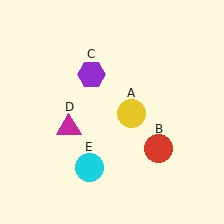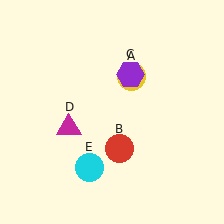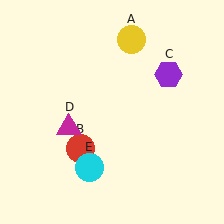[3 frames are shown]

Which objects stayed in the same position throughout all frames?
Magenta triangle (object D) and cyan circle (object E) remained stationary.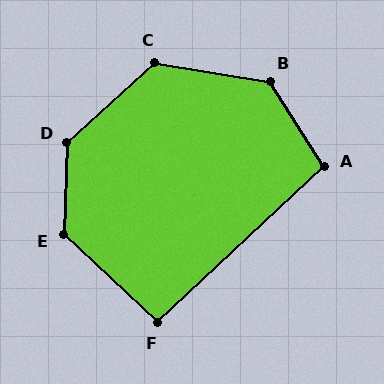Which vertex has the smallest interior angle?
F, at approximately 94 degrees.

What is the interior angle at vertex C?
Approximately 128 degrees (obtuse).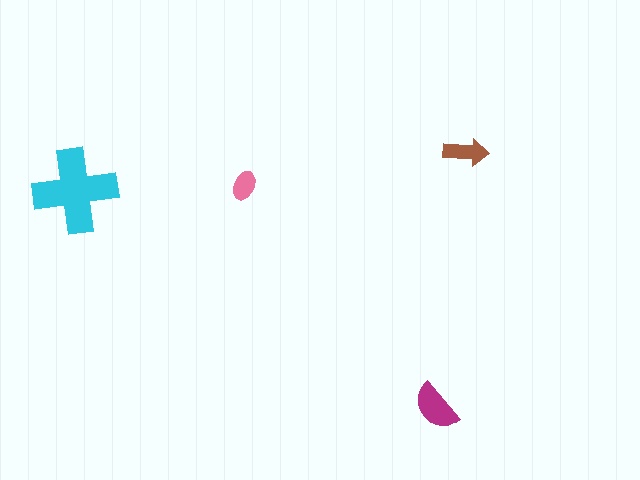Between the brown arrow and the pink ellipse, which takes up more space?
The brown arrow.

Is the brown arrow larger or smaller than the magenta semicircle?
Smaller.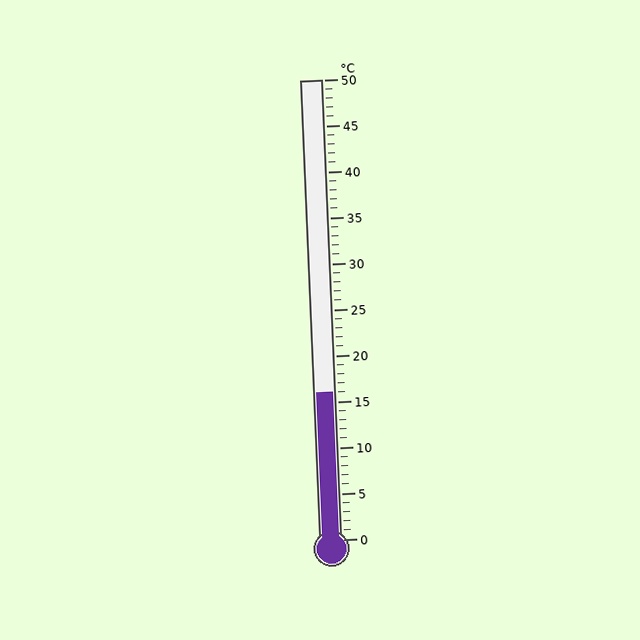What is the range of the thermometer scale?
The thermometer scale ranges from 0°C to 50°C.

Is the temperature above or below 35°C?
The temperature is below 35°C.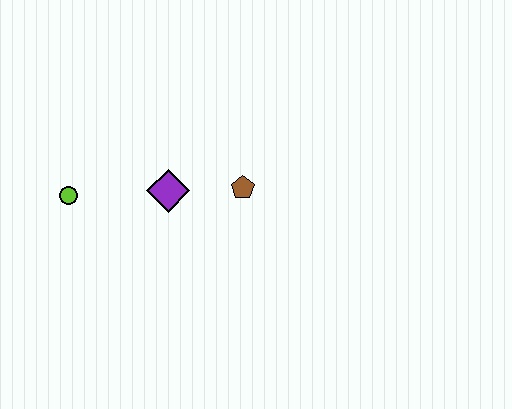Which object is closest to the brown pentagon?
The purple diamond is closest to the brown pentagon.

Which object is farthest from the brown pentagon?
The lime circle is farthest from the brown pentagon.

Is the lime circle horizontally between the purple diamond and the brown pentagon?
No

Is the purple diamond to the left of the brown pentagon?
Yes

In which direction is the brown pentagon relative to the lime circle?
The brown pentagon is to the right of the lime circle.